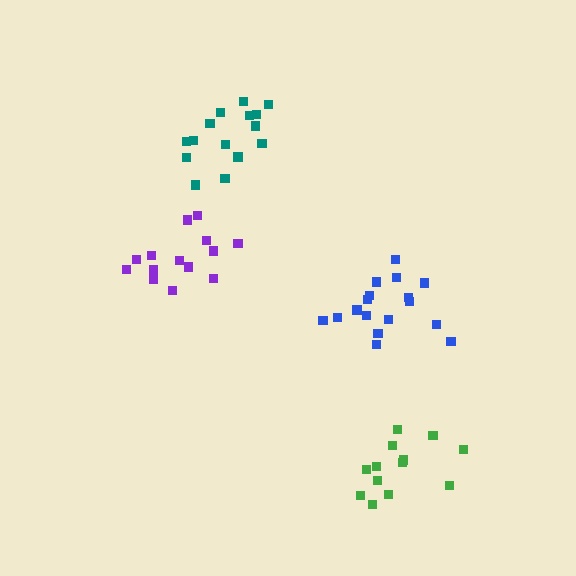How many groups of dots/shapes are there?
There are 4 groups.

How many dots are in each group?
Group 1: 14 dots, Group 2: 15 dots, Group 3: 14 dots, Group 4: 17 dots (60 total).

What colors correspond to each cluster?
The clusters are colored: green, teal, purple, blue.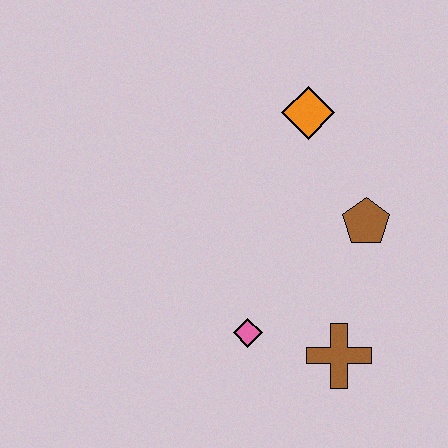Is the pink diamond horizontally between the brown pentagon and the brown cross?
No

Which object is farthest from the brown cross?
The orange diamond is farthest from the brown cross.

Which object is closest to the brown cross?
The pink diamond is closest to the brown cross.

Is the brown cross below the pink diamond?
Yes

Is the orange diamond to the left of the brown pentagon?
Yes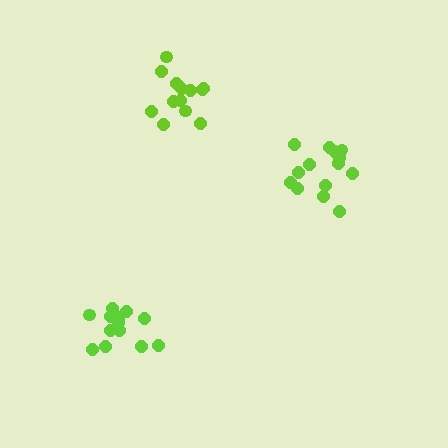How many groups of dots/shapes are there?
There are 3 groups.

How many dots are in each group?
Group 1: 14 dots, Group 2: 13 dots, Group 3: 14 dots (41 total).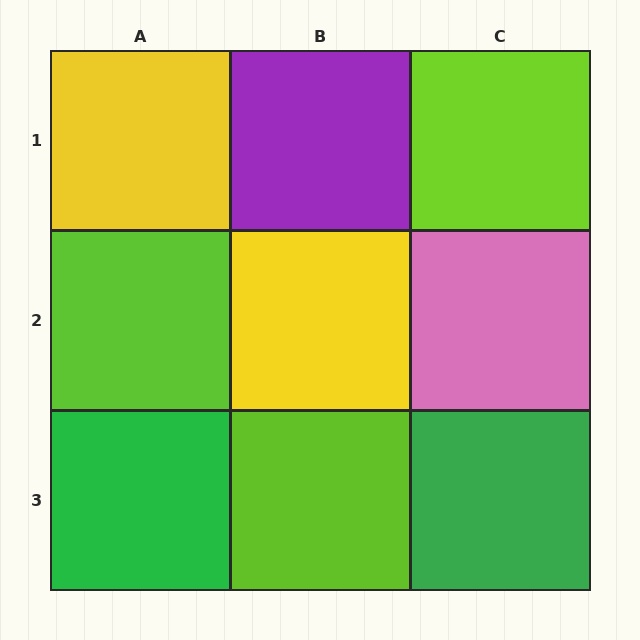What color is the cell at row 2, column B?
Yellow.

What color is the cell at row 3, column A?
Green.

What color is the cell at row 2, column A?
Lime.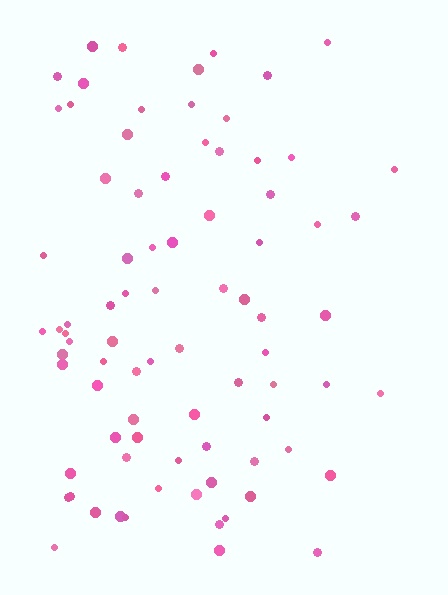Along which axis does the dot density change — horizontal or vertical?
Horizontal.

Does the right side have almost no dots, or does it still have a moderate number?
Still a moderate number, just noticeably fewer than the left.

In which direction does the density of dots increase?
From right to left, with the left side densest.